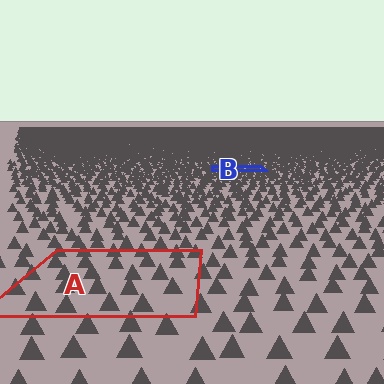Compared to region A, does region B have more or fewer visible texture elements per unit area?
Region B has more texture elements per unit area — they are packed more densely because it is farther away.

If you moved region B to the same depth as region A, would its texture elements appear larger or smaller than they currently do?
They would appear larger. At a closer depth, the same texture elements are projected at a bigger on-screen size.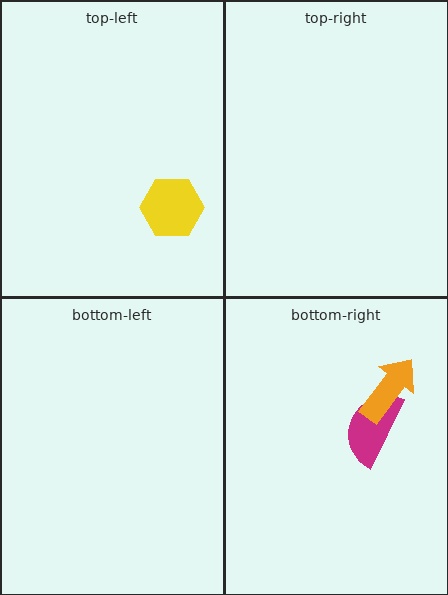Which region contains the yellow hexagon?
The top-left region.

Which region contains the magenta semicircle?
The bottom-right region.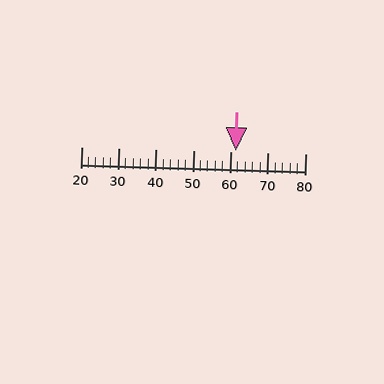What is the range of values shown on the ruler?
The ruler shows values from 20 to 80.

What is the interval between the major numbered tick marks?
The major tick marks are spaced 10 units apart.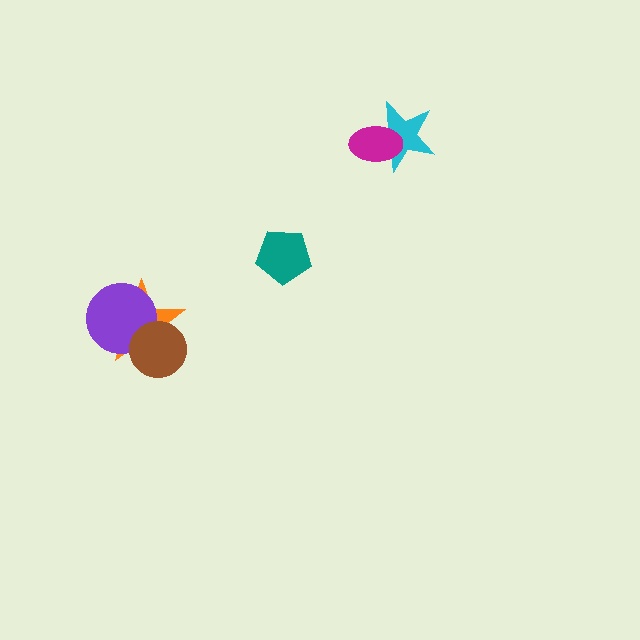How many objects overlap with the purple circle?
2 objects overlap with the purple circle.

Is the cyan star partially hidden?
Yes, it is partially covered by another shape.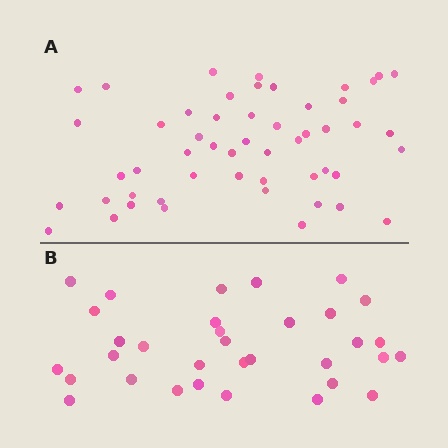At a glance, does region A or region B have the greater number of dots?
Region A (the top region) has more dots.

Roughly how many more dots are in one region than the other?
Region A has approximately 20 more dots than region B.